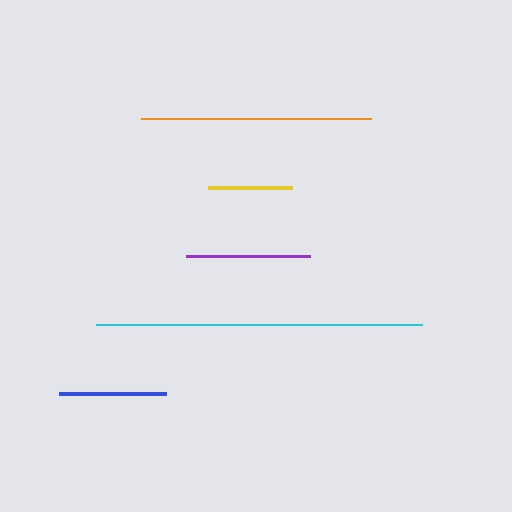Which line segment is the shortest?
The yellow line is the shortest at approximately 85 pixels.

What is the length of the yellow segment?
The yellow segment is approximately 85 pixels long.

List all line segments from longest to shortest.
From longest to shortest: cyan, orange, purple, blue, yellow.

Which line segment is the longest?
The cyan line is the longest at approximately 325 pixels.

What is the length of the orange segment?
The orange segment is approximately 230 pixels long.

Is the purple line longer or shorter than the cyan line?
The cyan line is longer than the purple line.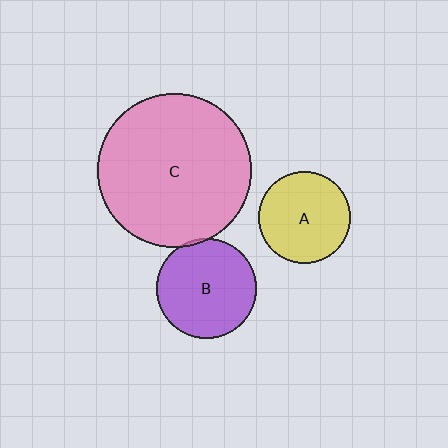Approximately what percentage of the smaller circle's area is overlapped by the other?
Approximately 5%.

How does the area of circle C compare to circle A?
Approximately 2.8 times.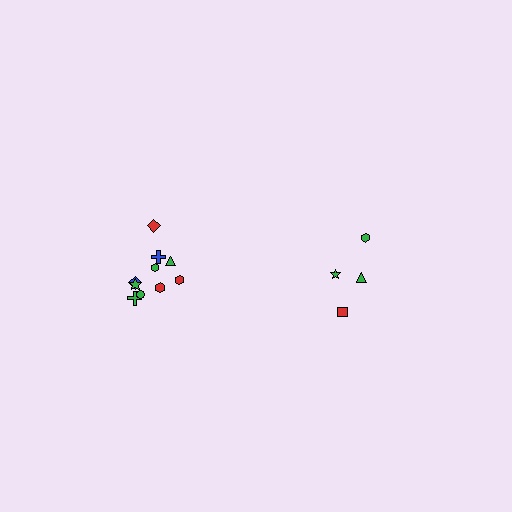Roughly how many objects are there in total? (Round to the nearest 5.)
Roughly 15 objects in total.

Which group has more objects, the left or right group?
The left group.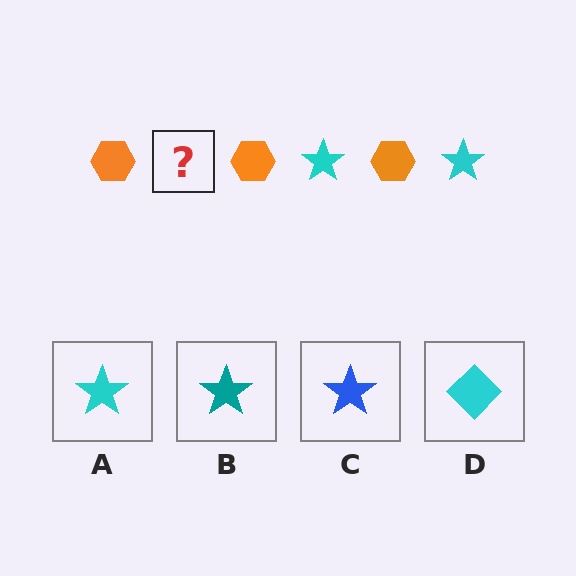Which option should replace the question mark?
Option A.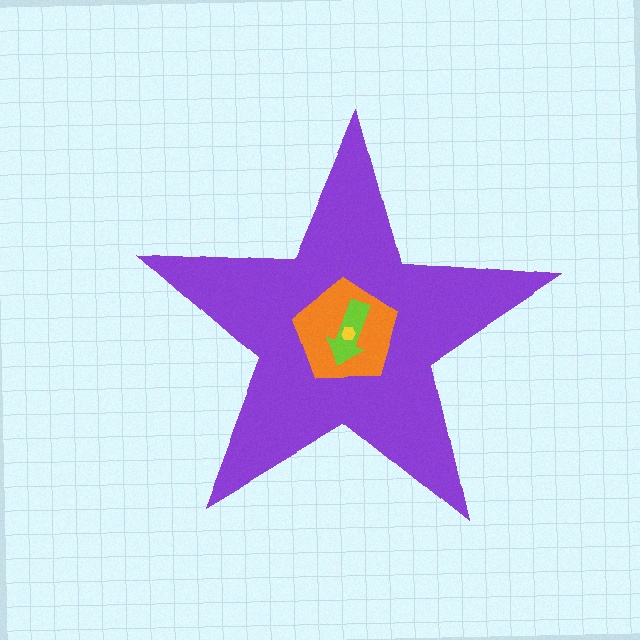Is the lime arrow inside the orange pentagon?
Yes.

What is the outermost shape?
The purple star.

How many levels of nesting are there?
4.